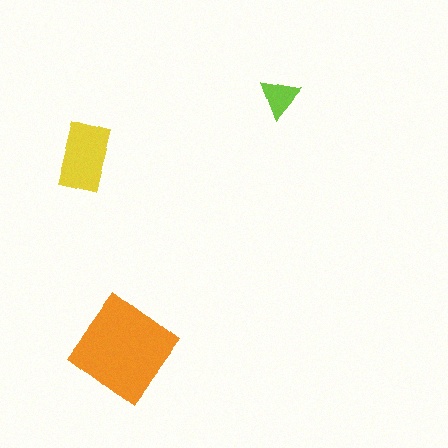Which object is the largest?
The orange diamond.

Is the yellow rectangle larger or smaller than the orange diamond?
Smaller.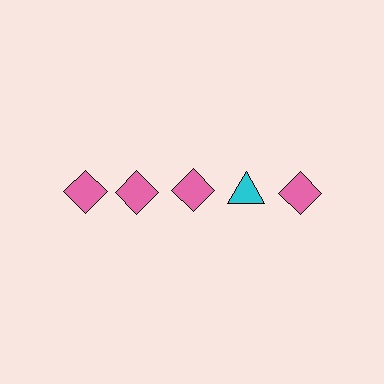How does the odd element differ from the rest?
It differs in both color (cyan instead of pink) and shape (triangle instead of diamond).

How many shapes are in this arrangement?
There are 5 shapes arranged in a grid pattern.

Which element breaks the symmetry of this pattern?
The cyan triangle in the top row, second from right column breaks the symmetry. All other shapes are pink diamonds.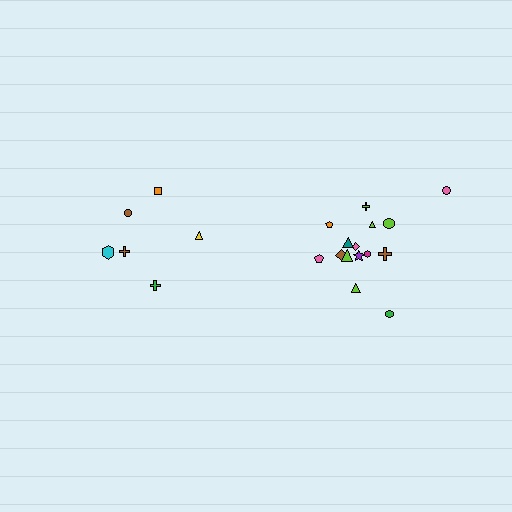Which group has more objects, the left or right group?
The right group.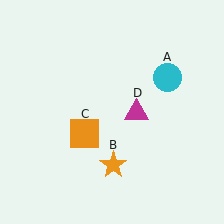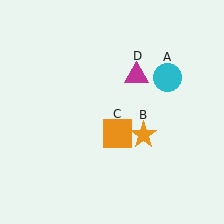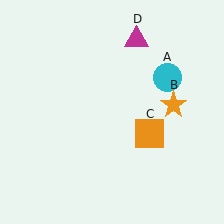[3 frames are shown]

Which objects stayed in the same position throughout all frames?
Cyan circle (object A) remained stationary.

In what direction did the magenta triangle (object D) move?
The magenta triangle (object D) moved up.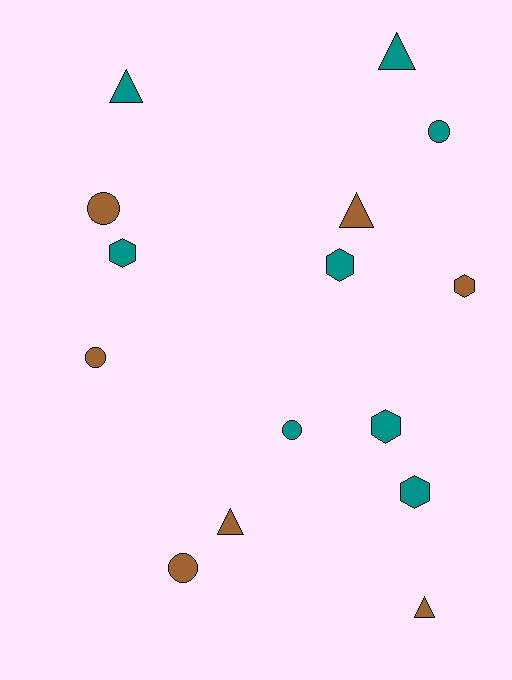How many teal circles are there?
There are 2 teal circles.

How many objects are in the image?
There are 15 objects.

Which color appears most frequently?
Teal, with 8 objects.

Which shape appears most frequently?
Circle, with 5 objects.